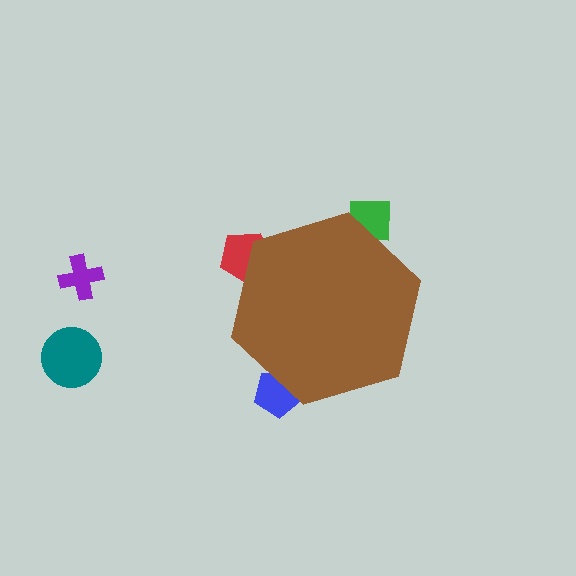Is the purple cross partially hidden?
No, the purple cross is fully visible.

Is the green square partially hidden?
Yes, the green square is partially hidden behind the brown hexagon.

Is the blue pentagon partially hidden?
Yes, the blue pentagon is partially hidden behind the brown hexagon.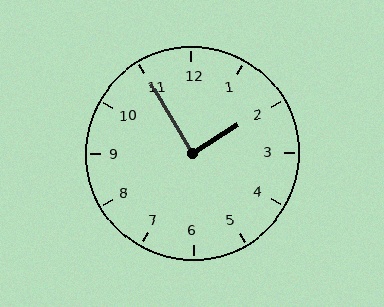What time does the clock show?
1:55.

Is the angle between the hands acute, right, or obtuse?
It is right.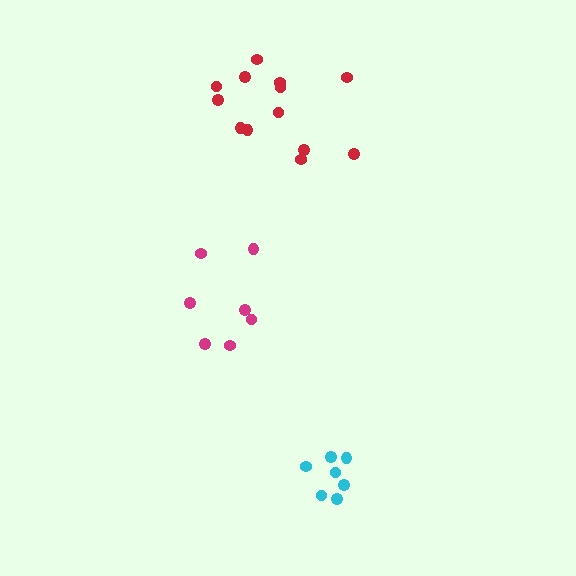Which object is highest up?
The red cluster is topmost.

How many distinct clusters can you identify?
There are 3 distinct clusters.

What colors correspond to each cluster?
The clusters are colored: red, cyan, magenta.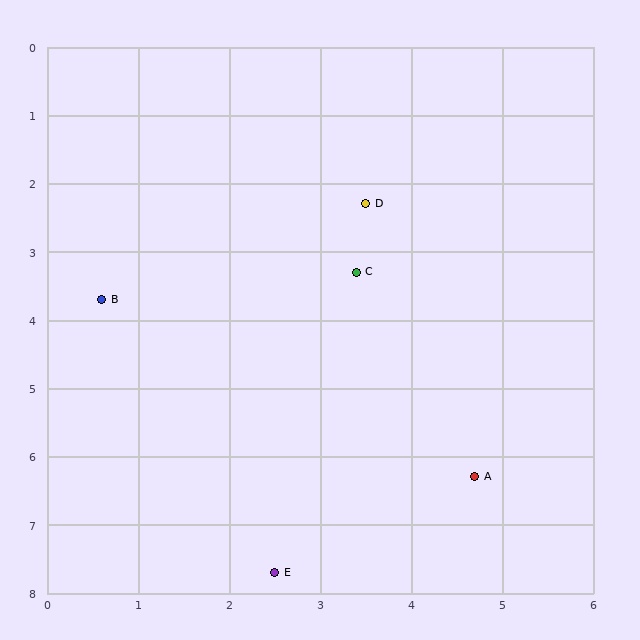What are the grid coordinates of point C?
Point C is at approximately (3.4, 3.3).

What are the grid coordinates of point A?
Point A is at approximately (4.7, 6.3).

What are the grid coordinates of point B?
Point B is at approximately (0.6, 3.7).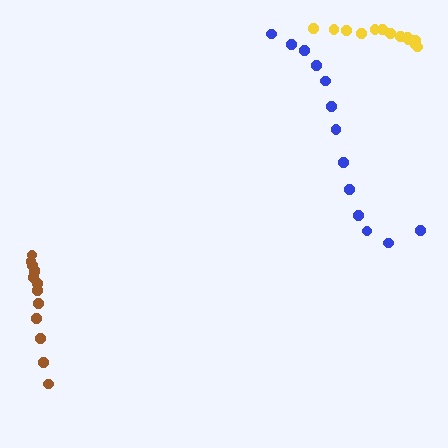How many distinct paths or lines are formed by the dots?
There are 3 distinct paths.